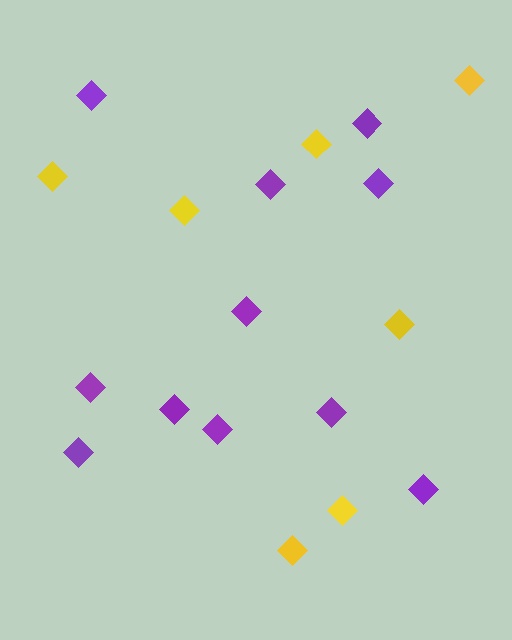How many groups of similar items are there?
There are 2 groups: one group of yellow diamonds (7) and one group of purple diamonds (11).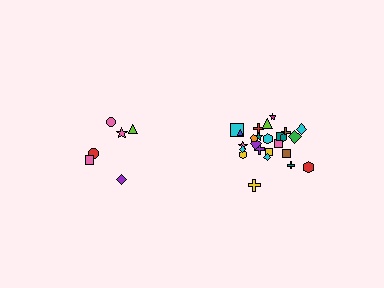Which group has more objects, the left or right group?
The right group.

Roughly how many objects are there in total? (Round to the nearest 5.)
Roughly 30 objects in total.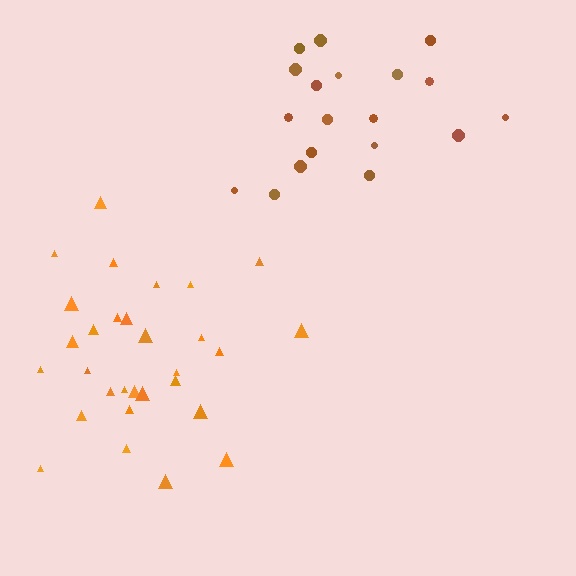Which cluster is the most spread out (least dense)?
Brown.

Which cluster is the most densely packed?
Orange.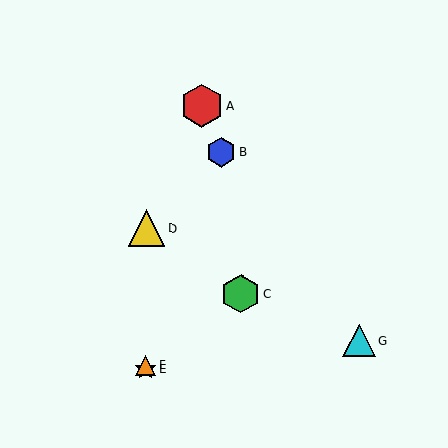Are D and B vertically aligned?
No, D is at x≈146 and B is at x≈221.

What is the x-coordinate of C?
Object C is at x≈241.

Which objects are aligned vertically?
Objects D, E, F are aligned vertically.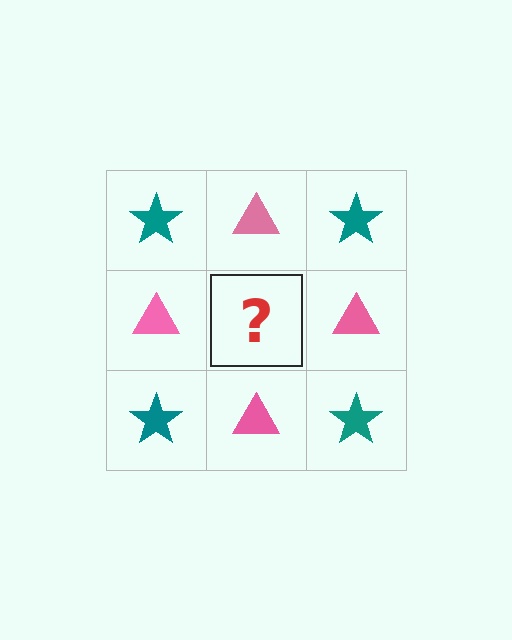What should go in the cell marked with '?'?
The missing cell should contain a teal star.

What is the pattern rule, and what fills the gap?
The rule is that it alternates teal star and pink triangle in a checkerboard pattern. The gap should be filled with a teal star.